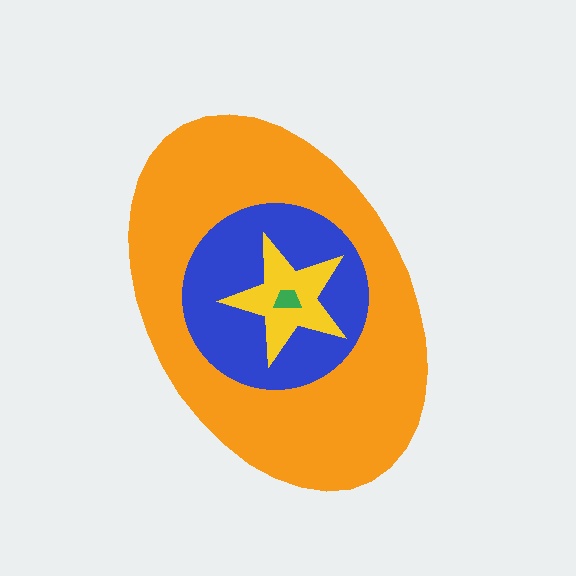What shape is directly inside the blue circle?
The yellow star.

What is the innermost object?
The green trapezoid.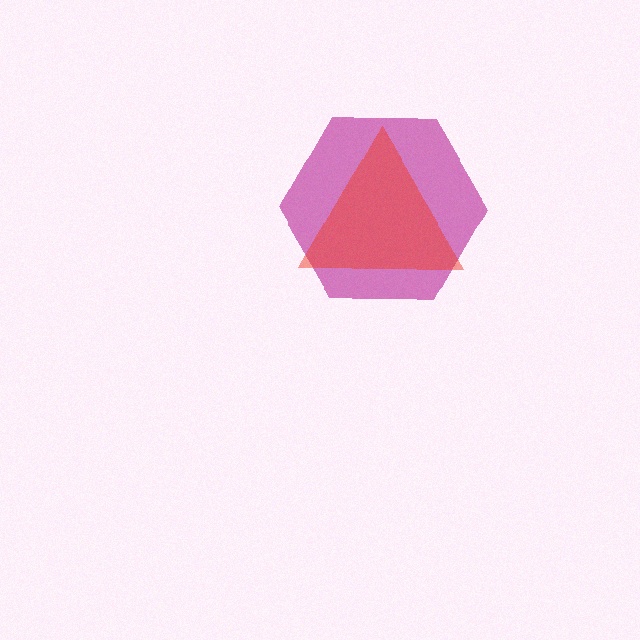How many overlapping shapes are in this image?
There are 2 overlapping shapes in the image.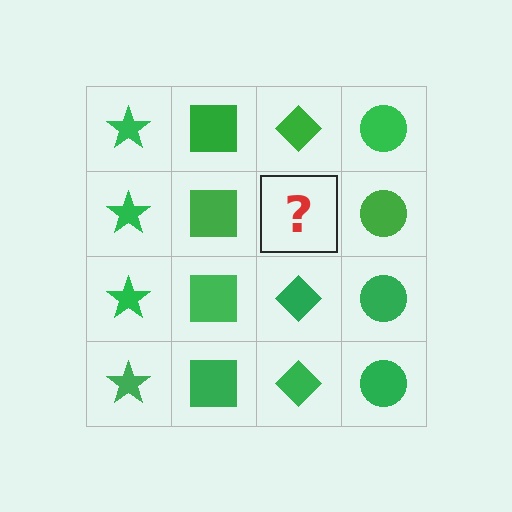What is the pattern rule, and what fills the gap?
The rule is that each column has a consistent shape. The gap should be filled with a green diamond.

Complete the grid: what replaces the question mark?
The question mark should be replaced with a green diamond.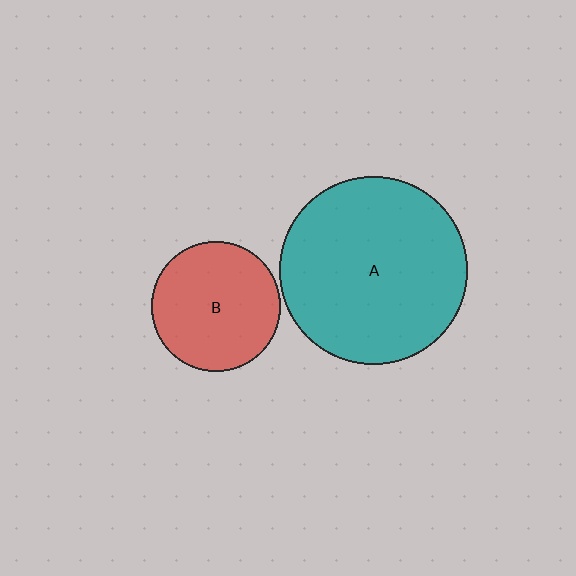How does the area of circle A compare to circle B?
Approximately 2.1 times.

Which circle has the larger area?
Circle A (teal).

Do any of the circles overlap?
No, none of the circles overlap.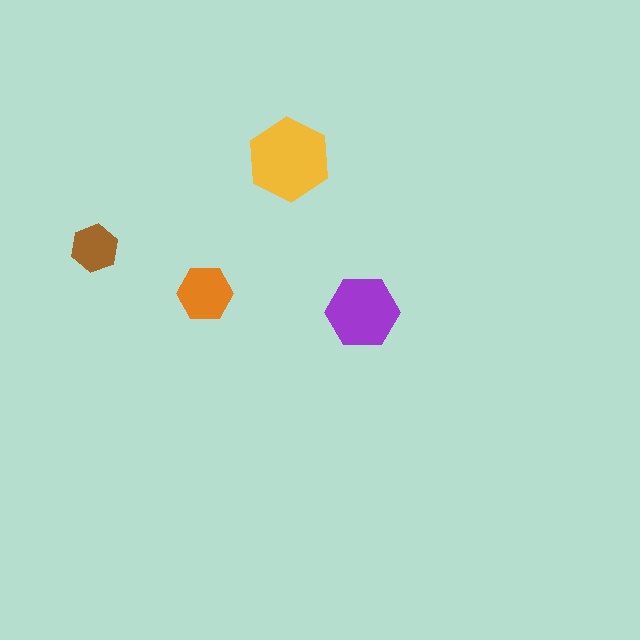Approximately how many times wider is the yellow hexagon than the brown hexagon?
About 1.5 times wider.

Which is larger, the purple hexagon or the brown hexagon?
The purple one.